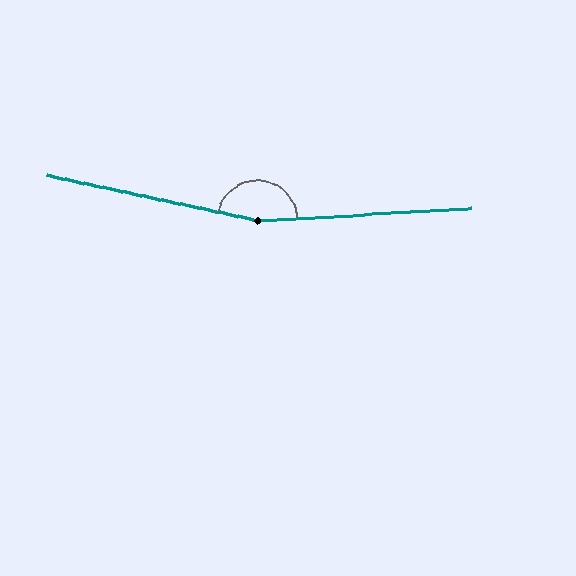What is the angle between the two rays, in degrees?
Approximately 165 degrees.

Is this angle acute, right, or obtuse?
It is obtuse.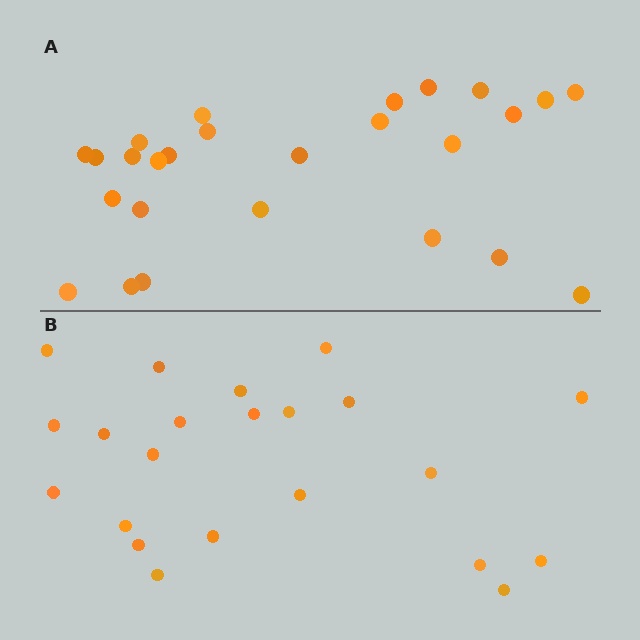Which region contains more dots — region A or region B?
Region A (the top region) has more dots.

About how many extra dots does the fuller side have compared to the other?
Region A has about 4 more dots than region B.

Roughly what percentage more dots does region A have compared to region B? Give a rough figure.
About 20% more.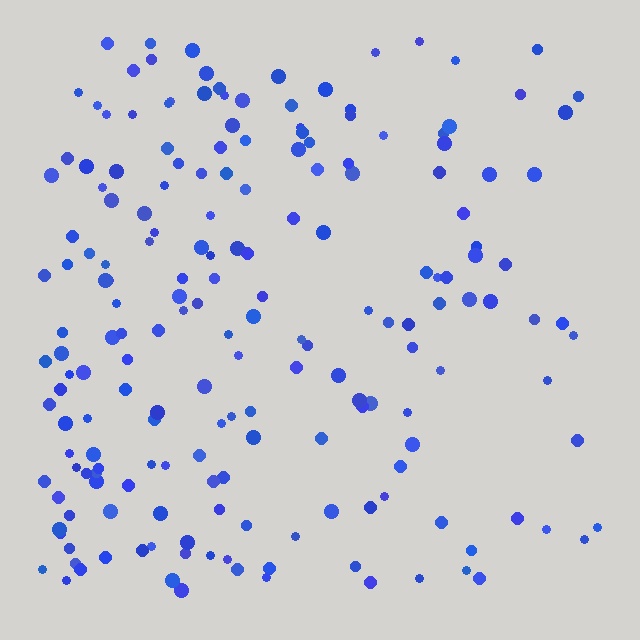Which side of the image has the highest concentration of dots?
The left.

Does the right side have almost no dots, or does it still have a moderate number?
Still a moderate number, just noticeably fewer than the left.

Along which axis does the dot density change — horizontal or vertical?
Horizontal.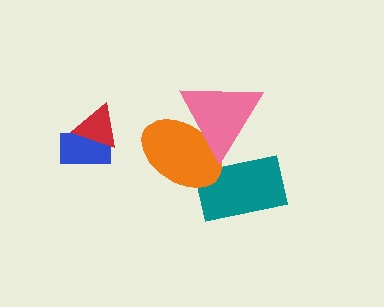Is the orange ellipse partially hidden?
Yes, it is partially covered by another shape.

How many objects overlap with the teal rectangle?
2 objects overlap with the teal rectangle.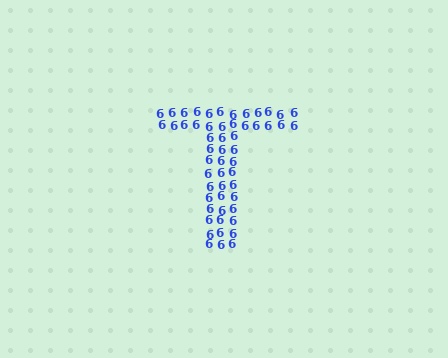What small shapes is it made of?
It is made of small digit 6's.